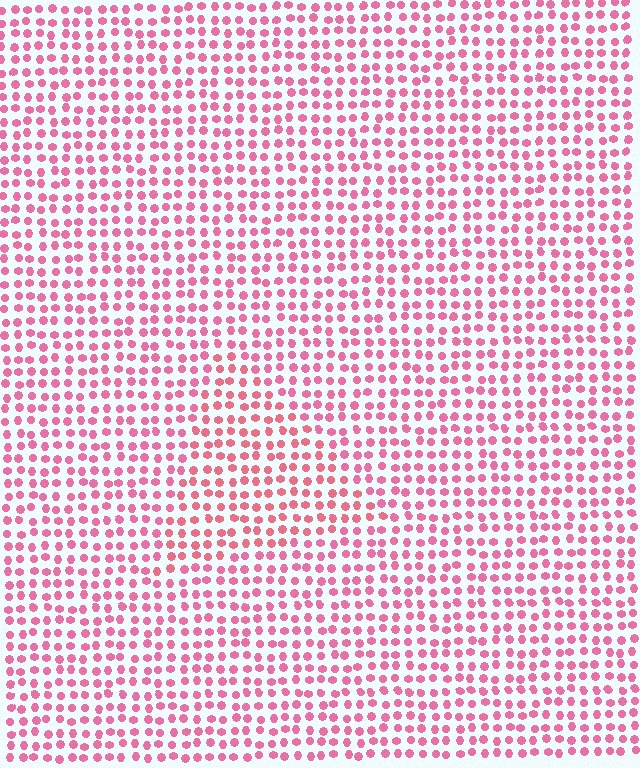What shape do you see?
I see a triangle.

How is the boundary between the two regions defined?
The boundary is defined purely by a slight shift in hue (about 16 degrees). Spacing, size, and orientation are identical on both sides.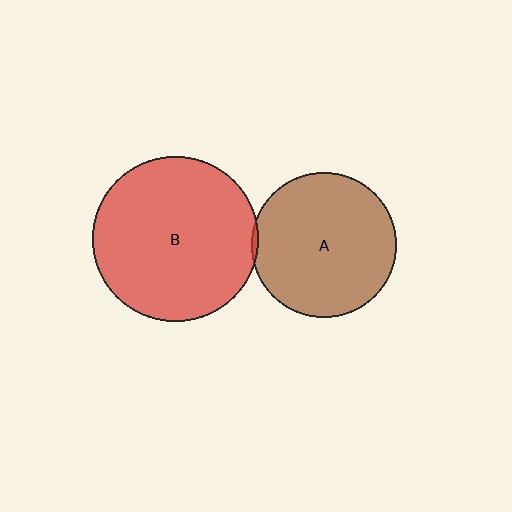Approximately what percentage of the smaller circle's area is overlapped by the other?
Approximately 5%.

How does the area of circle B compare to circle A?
Approximately 1.3 times.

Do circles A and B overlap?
Yes.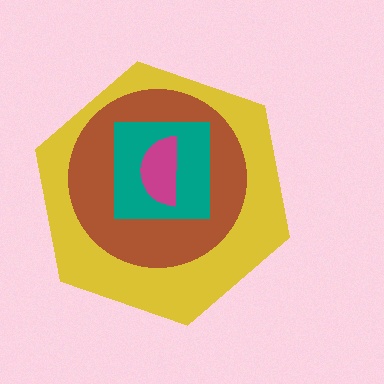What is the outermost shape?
The yellow hexagon.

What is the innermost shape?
The magenta semicircle.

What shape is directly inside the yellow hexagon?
The brown circle.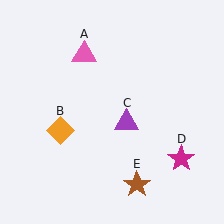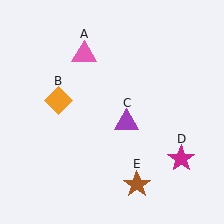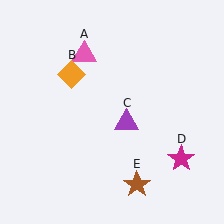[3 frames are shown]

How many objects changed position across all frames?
1 object changed position: orange diamond (object B).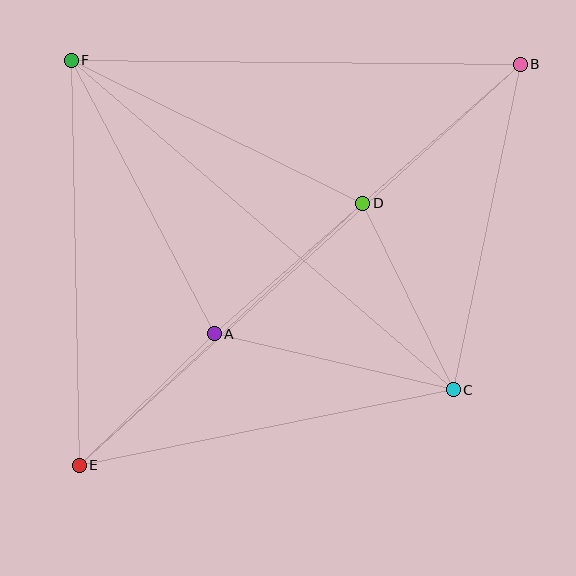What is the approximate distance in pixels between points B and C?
The distance between B and C is approximately 332 pixels.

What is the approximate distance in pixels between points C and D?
The distance between C and D is approximately 207 pixels.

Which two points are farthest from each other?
Points B and E are farthest from each other.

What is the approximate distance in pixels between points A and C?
The distance between A and C is approximately 246 pixels.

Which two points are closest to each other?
Points A and E are closest to each other.